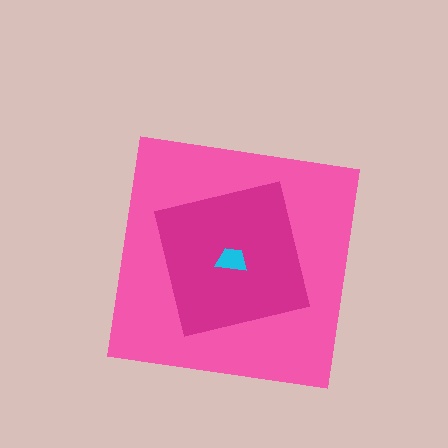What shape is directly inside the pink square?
The magenta square.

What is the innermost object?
The cyan trapezoid.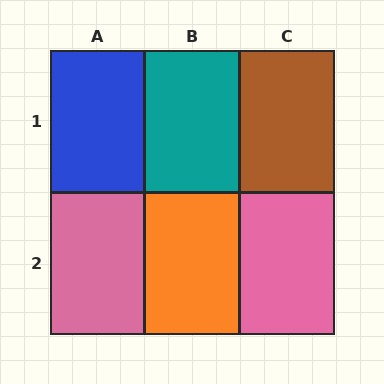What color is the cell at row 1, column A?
Blue.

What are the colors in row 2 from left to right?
Pink, orange, pink.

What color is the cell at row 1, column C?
Brown.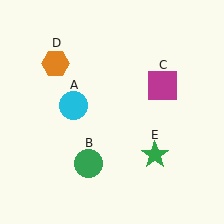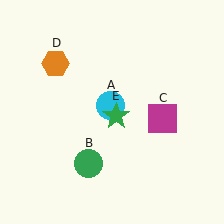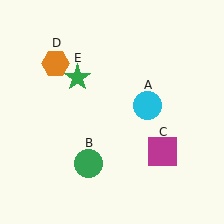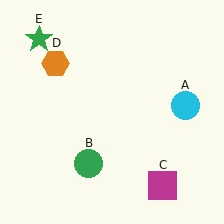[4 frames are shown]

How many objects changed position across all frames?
3 objects changed position: cyan circle (object A), magenta square (object C), green star (object E).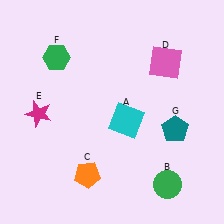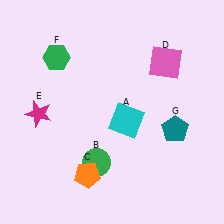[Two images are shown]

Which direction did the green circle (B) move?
The green circle (B) moved left.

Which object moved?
The green circle (B) moved left.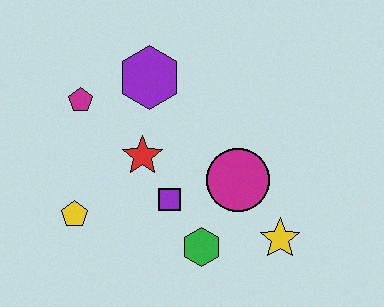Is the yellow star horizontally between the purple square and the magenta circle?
No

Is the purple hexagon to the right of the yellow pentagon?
Yes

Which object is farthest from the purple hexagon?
The yellow star is farthest from the purple hexagon.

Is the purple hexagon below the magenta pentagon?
No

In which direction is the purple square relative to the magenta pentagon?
The purple square is below the magenta pentagon.